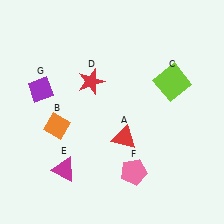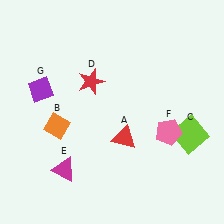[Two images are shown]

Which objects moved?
The objects that moved are: the lime square (C), the pink pentagon (F).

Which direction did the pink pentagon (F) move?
The pink pentagon (F) moved up.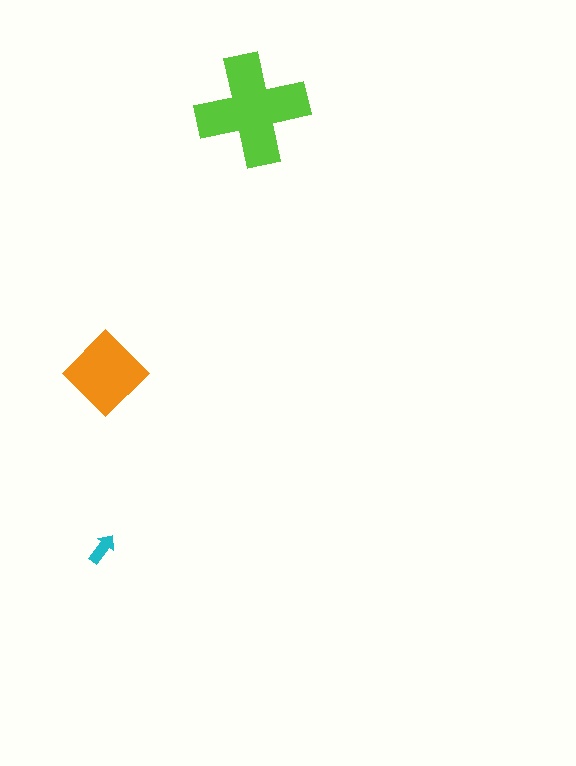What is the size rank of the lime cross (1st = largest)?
1st.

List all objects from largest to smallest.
The lime cross, the orange diamond, the cyan arrow.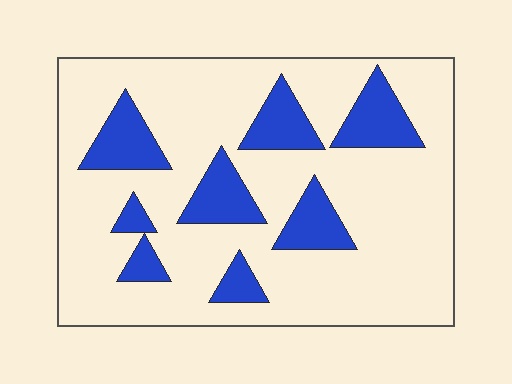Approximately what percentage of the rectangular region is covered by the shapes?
Approximately 20%.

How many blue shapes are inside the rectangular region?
8.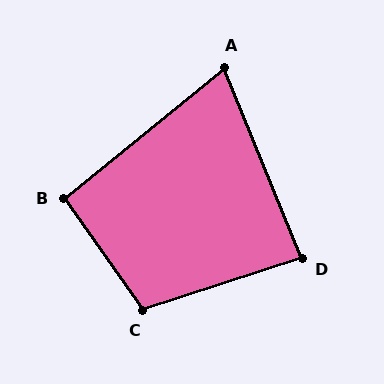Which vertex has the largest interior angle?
C, at approximately 107 degrees.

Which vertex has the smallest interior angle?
A, at approximately 73 degrees.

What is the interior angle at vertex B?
Approximately 94 degrees (approximately right).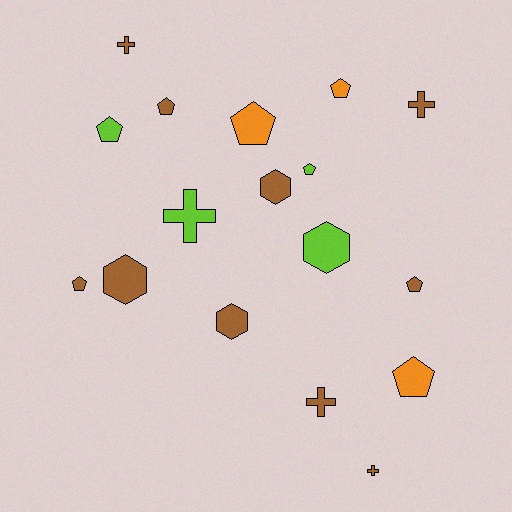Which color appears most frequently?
Brown, with 10 objects.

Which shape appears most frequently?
Pentagon, with 8 objects.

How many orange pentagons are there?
There are 3 orange pentagons.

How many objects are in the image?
There are 17 objects.